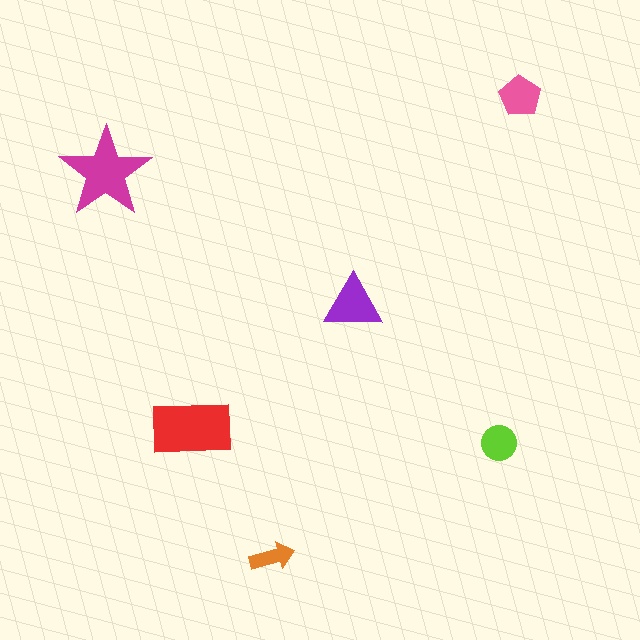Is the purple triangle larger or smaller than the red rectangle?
Smaller.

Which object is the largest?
The red rectangle.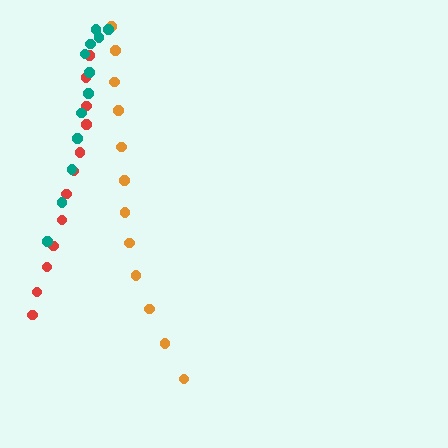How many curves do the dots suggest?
There are 3 distinct paths.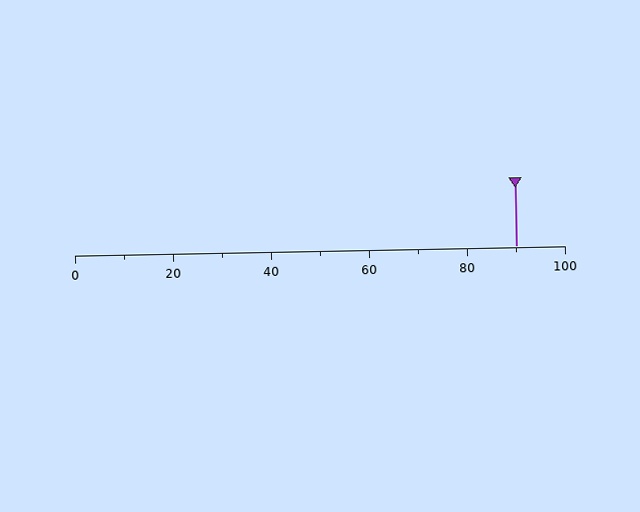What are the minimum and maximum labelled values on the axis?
The axis runs from 0 to 100.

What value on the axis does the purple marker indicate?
The marker indicates approximately 90.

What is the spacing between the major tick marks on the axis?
The major ticks are spaced 20 apart.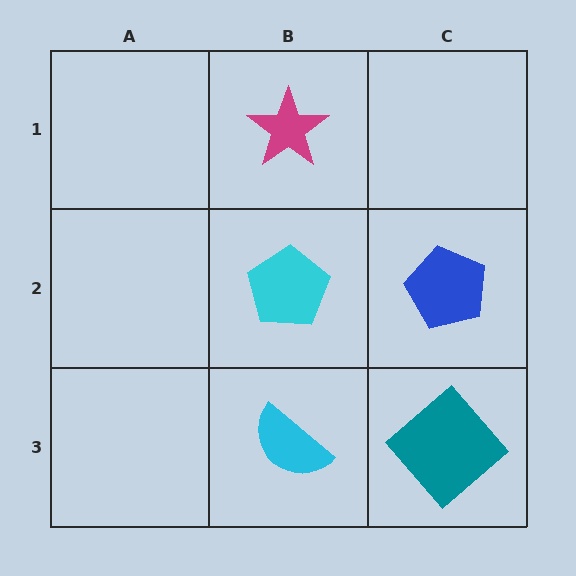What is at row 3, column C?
A teal diamond.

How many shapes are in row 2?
2 shapes.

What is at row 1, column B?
A magenta star.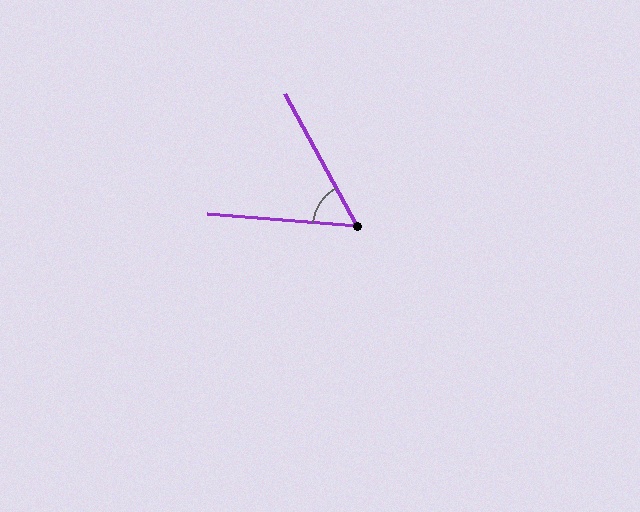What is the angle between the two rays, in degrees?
Approximately 57 degrees.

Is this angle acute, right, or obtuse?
It is acute.